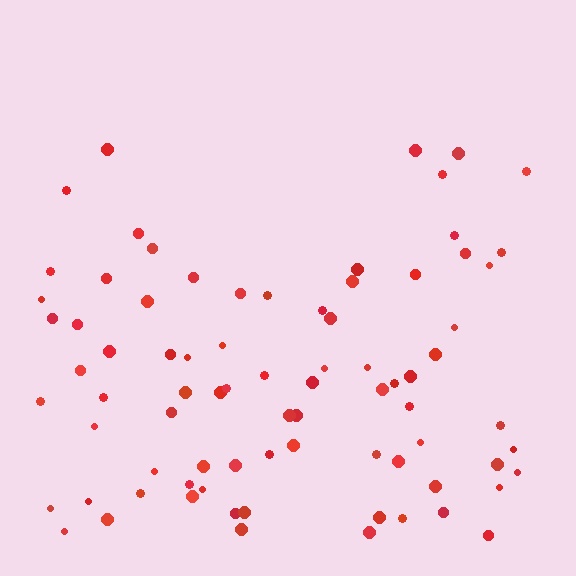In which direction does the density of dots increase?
From top to bottom, with the bottom side densest.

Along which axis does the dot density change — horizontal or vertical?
Vertical.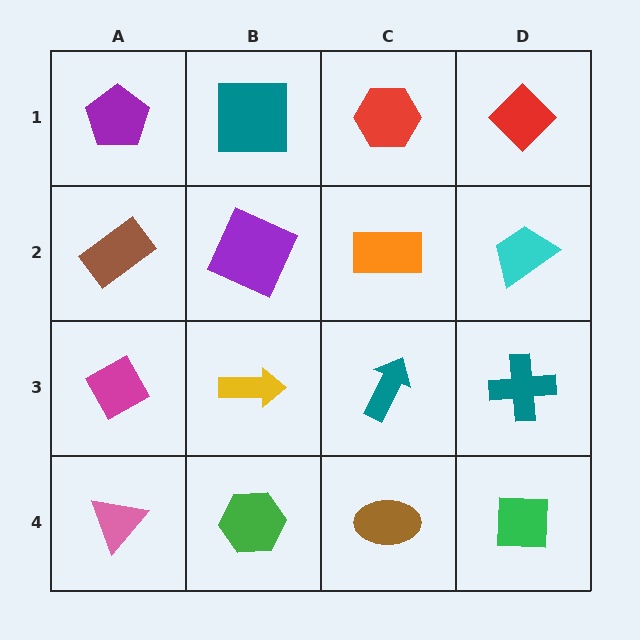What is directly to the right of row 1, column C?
A red diamond.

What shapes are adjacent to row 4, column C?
A teal arrow (row 3, column C), a green hexagon (row 4, column B), a green square (row 4, column D).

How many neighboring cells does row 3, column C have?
4.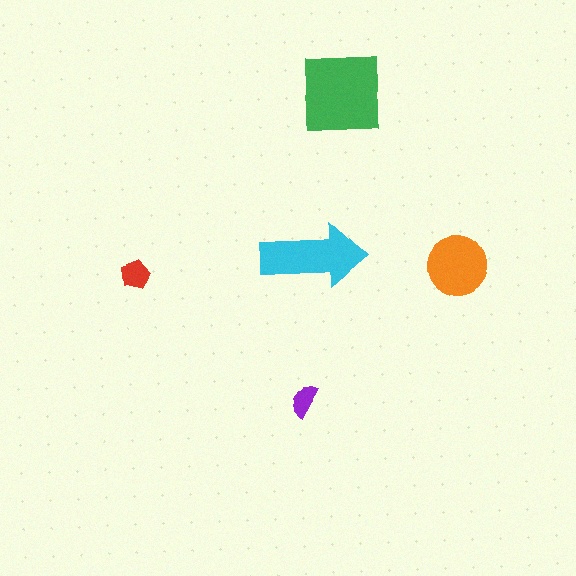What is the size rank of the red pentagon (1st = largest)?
4th.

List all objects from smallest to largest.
The purple semicircle, the red pentagon, the orange circle, the cyan arrow, the green square.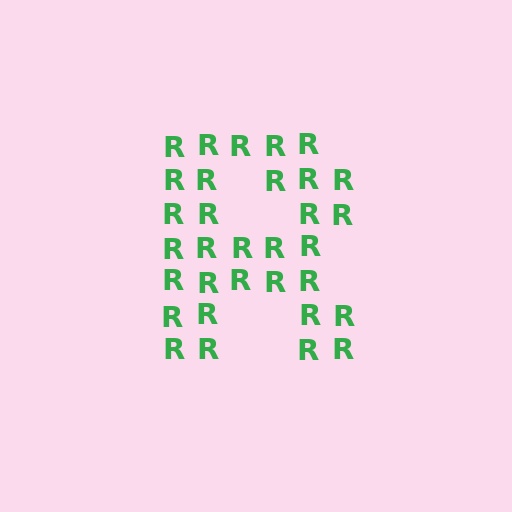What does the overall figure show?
The overall figure shows the letter R.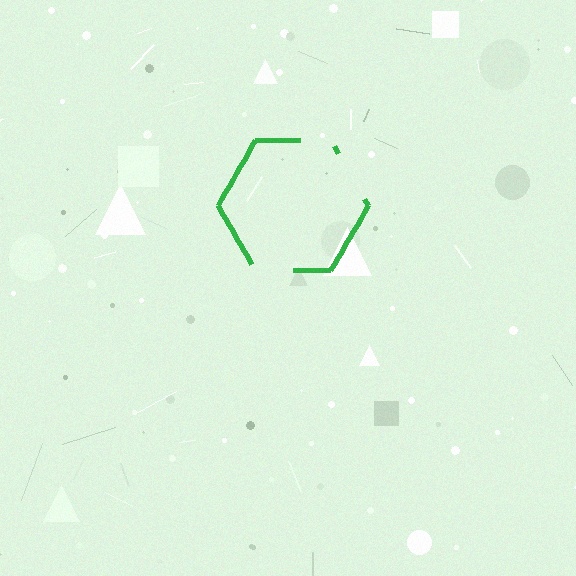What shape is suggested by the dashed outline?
The dashed outline suggests a hexagon.